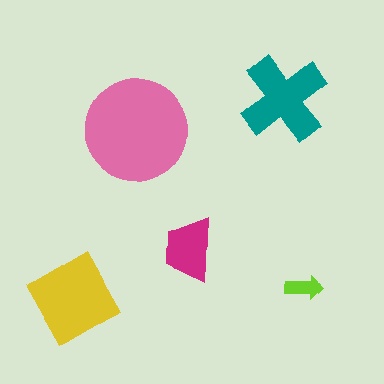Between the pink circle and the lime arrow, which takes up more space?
The pink circle.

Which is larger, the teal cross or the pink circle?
The pink circle.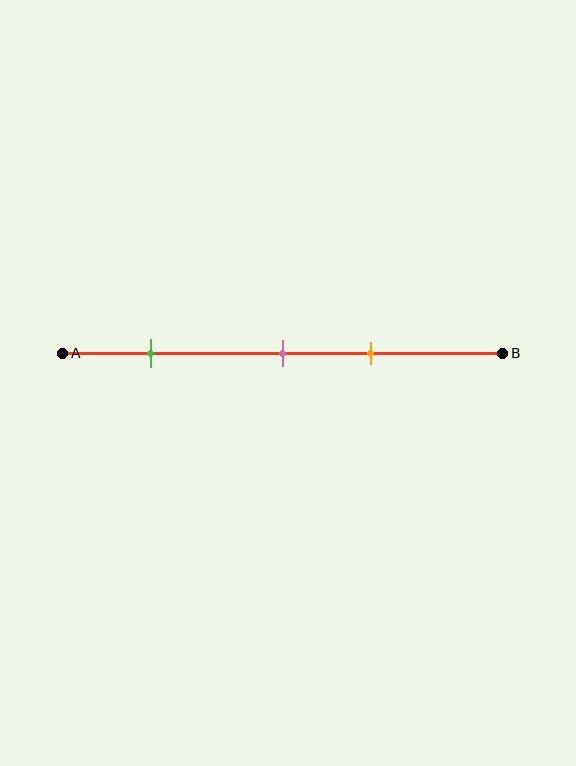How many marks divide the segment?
There are 3 marks dividing the segment.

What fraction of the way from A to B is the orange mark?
The orange mark is approximately 70% (0.7) of the way from A to B.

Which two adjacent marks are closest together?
The pink and orange marks are the closest adjacent pair.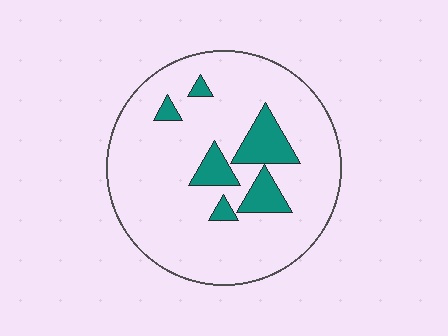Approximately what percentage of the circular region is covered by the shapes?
Approximately 15%.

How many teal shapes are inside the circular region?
6.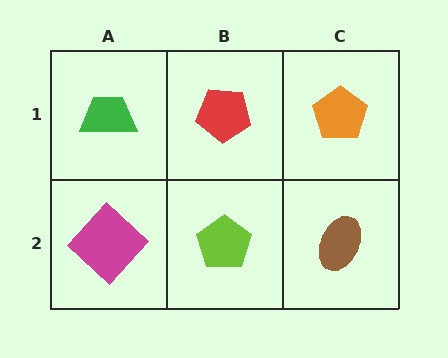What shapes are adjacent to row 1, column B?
A lime pentagon (row 2, column B), a green trapezoid (row 1, column A), an orange pentagon (row 1, column C).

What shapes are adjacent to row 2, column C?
An orange pentagon (row 1, column C), a lime pentagon (row 2, column B).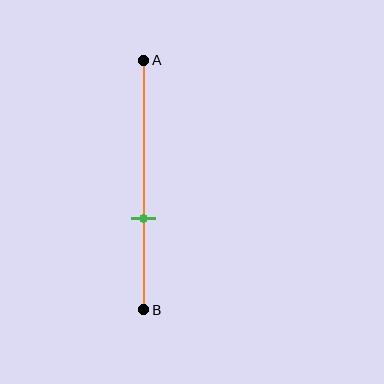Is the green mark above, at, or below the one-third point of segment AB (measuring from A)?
The green mark is below the one-third point of segment AB.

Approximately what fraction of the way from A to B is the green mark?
The green mark is approximately 65% of the way from A to B.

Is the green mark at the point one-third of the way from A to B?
No, the mark is at about 65% from A, not at the 33% one-third point.